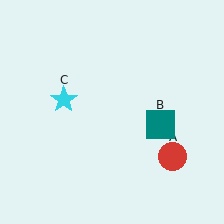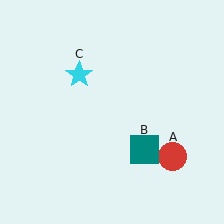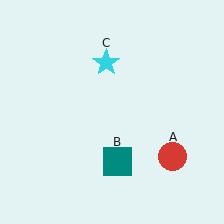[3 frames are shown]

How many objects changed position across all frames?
2 objects changed position: teal square (object B), cyan star (object C).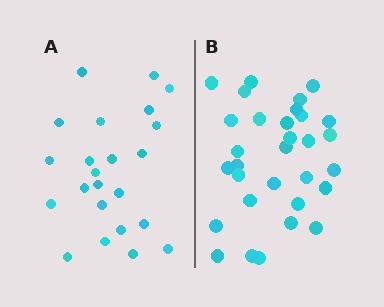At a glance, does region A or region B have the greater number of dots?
Region B (the right region) has more dots.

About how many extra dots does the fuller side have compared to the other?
Region B has roughly 8 or so more dots than region A.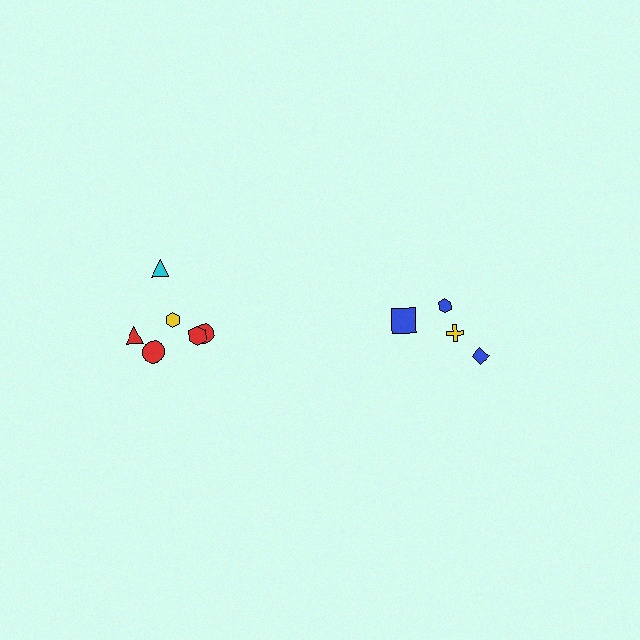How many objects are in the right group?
There are 4 objects.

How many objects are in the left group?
There are 6 objects.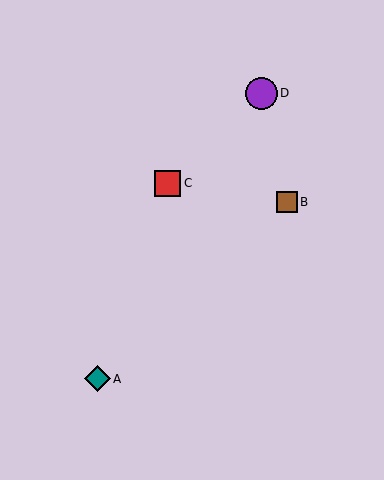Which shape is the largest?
The purple circle (labeled D) is the largest.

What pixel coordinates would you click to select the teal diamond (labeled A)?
Click at (97, 379) to select the teal diamond A.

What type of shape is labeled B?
Shape B is a brown square.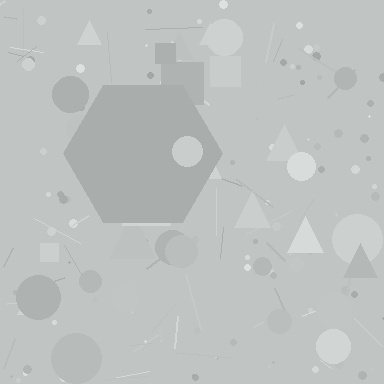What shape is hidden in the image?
A hexagon is hidden in the image.